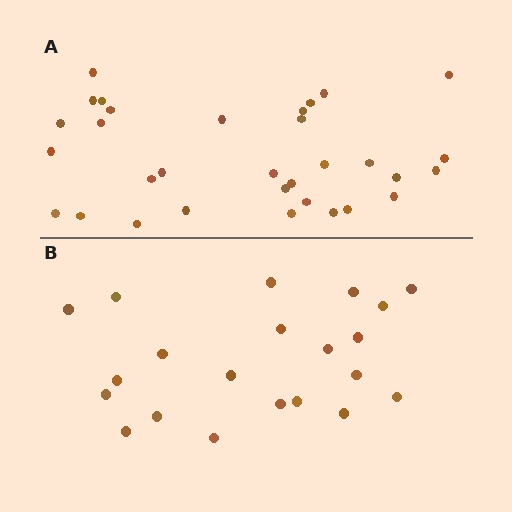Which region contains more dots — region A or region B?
Region A (the top region) has more dots.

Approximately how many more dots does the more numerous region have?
Region A has roughly 12 or so more dots than region B.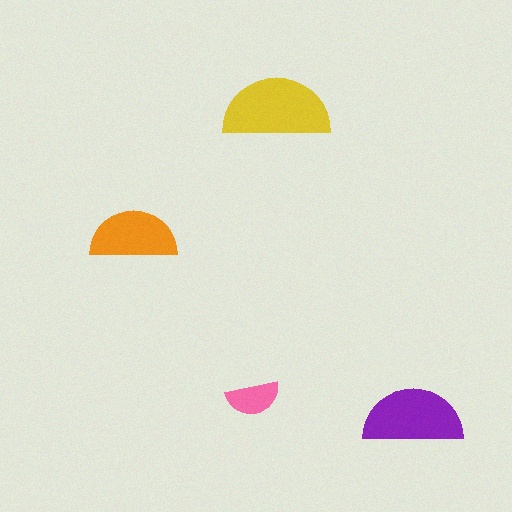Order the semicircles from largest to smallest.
the yellow one, the purple one, the orange one, the pink one.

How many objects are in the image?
There are 4 objects in the image.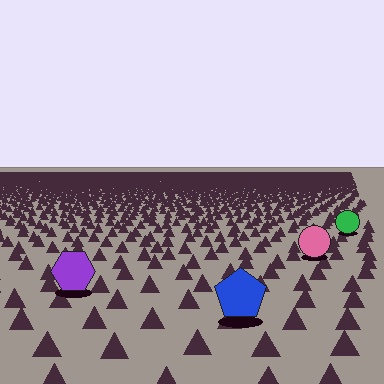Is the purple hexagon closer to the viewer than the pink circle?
Yes. The purple hexagon is closer — you can tell from the texture gradient: the ground texture is coarser near it.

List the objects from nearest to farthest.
From nearest to farthest: the blue pentagon, the purple hexagon, the pink circle, the green circle.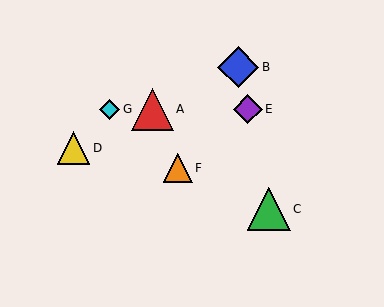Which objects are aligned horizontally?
Objects A, E, G are aligned horizontally.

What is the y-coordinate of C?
Object C is at y≈209.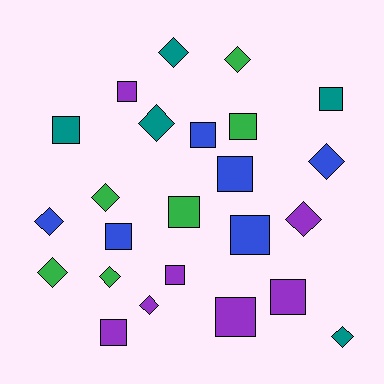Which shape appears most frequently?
Square, with 13 objects.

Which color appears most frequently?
Purple, with 7 objects.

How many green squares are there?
There are 2 green squares.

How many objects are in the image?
There are 24 objects.